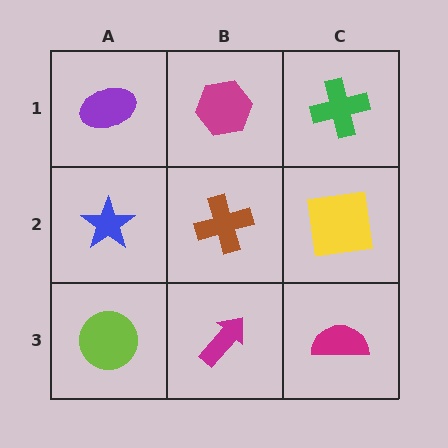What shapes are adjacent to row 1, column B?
A brown cross (row 2, column B), a purple ellipse (row 1, column A), a green cross (row 1, column C).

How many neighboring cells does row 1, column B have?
3.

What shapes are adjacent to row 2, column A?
A purple ellipse (row 1, column A), a lime circle (row 3, column A), a brown cross (row 2, column B).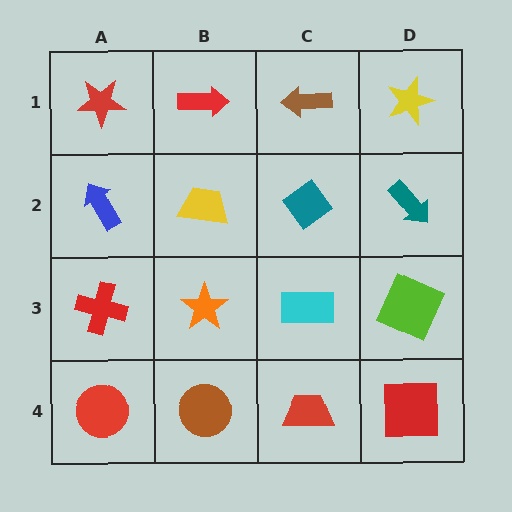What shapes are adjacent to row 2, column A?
A red star (row 1, column A), a red cross (row 3, column A), a yellow trapezoid (row 2, column B).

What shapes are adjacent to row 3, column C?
A teal diamond (row 2, column C), a red trapezoid (row 4, column C), an orange star (row 3, column B), a lime square (row 3, column D).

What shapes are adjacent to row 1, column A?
A blue arrow (row 2, column A), a red arrow (row 1, column B).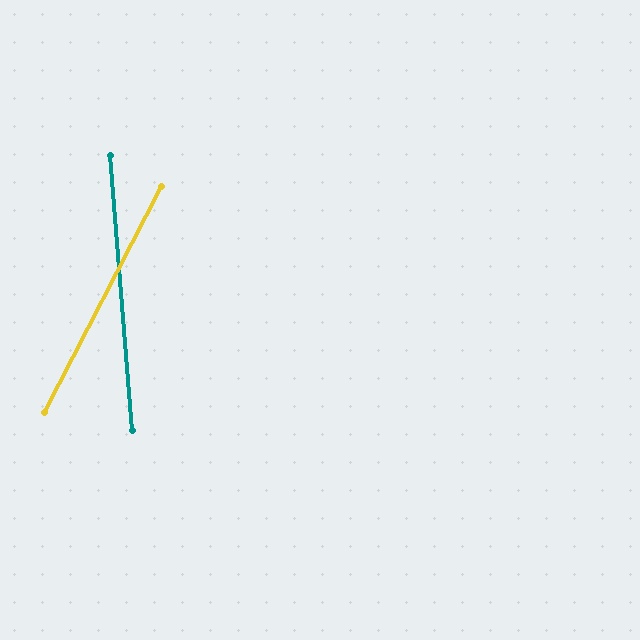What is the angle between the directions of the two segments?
Approximately 32 degrees.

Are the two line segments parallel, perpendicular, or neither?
Neither parallel nor perpendicular — they differ by about 32°.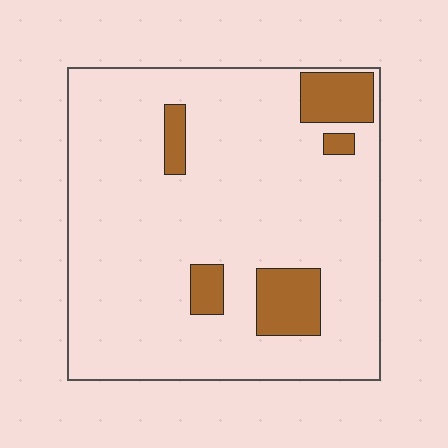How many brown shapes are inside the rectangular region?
5.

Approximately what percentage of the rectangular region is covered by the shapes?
Approximately 10%.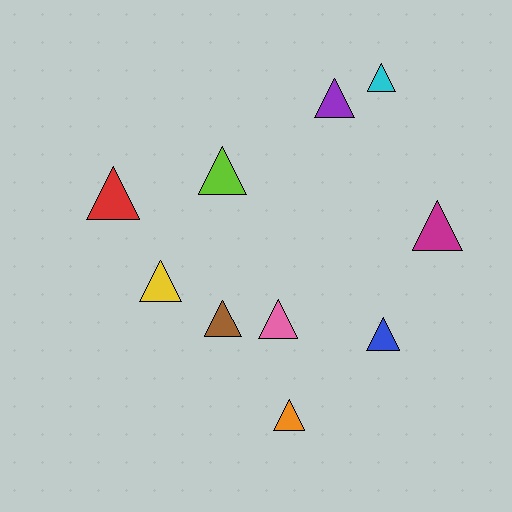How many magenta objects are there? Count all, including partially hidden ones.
There is 1 magenta object.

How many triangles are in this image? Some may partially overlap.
There are 10 triangles.